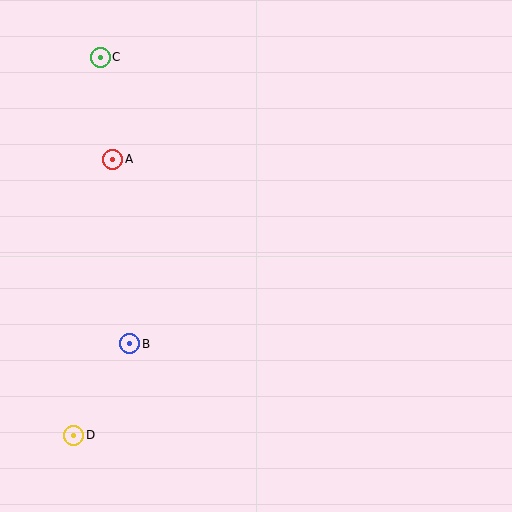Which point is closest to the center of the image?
Point B at (130, 344) is closest to the center.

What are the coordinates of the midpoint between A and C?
The midpoint between A and C is at (107, 108).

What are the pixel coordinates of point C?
Point C is at (100, 57).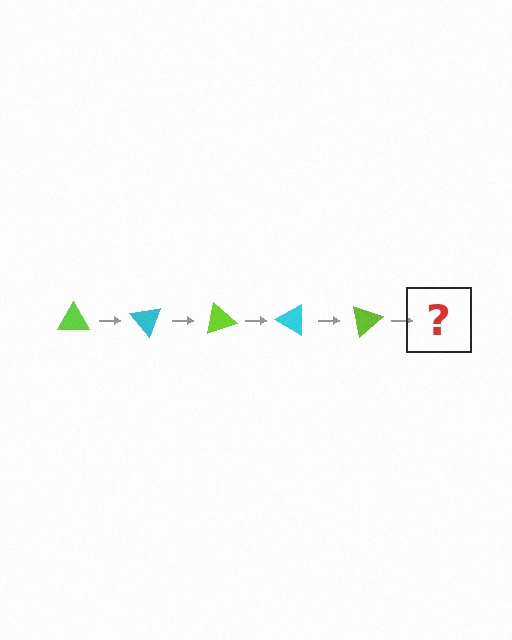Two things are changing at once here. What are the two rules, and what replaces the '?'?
The two rules are that it rotates 50 degrees each step and the color cycles through lime and cyan. The '?' should be a cyan triangle, rotated 250 degrees from the start.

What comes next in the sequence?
The next element should be a cyan triangle, rotated 250 degrees from the start.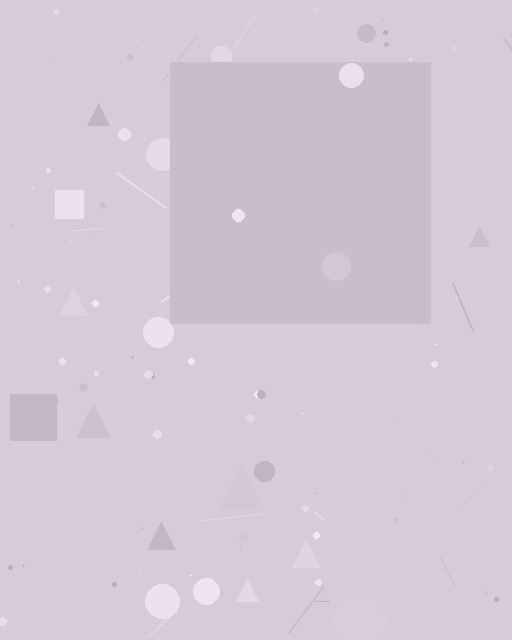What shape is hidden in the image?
A square is hidden in the image.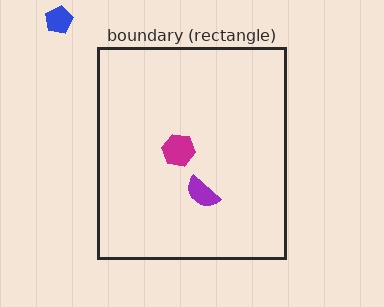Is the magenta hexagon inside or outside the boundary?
Inside.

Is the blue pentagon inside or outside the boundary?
Outside.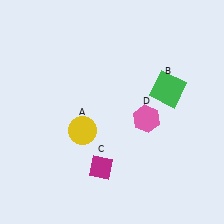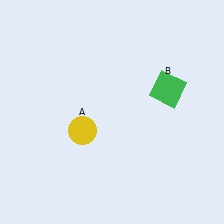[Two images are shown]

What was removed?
The magenta diamond (C), the pink hexagon (D) were removed in Image 2.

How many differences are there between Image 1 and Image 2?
There are 2 differences between the two images.